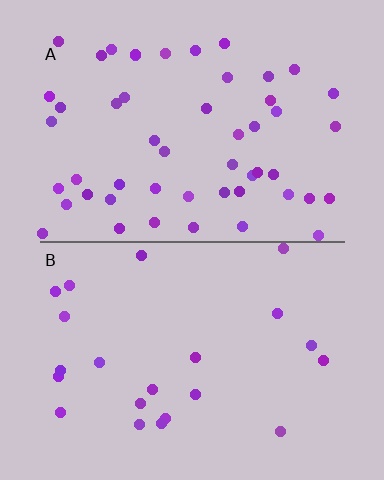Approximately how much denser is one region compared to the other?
Approximately 2.4× — region A over region B.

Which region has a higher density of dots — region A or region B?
A (the top).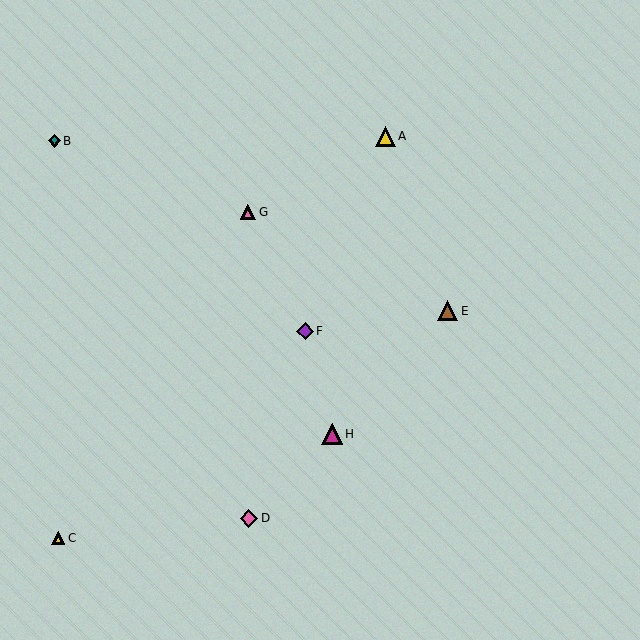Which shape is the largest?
The magenta triangle (labeled H) is the largest.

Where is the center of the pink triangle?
The center of the pink triangle is at (248, 212).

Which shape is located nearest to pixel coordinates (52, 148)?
The teal diamond (labeled B) at (54, 141) is nearest to that location.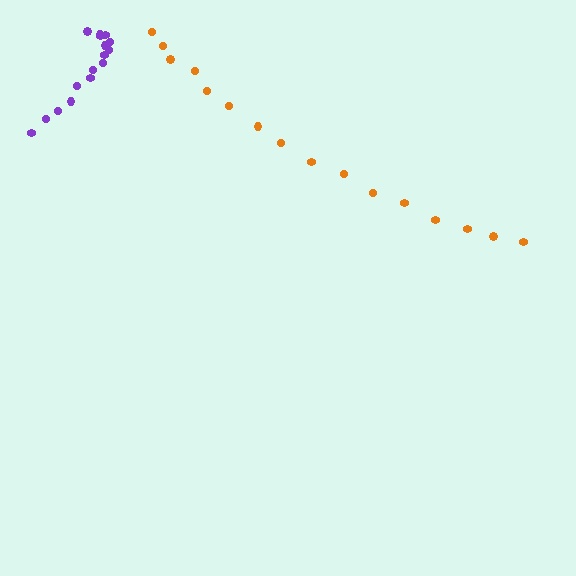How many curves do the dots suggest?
There are 2 distinct paths.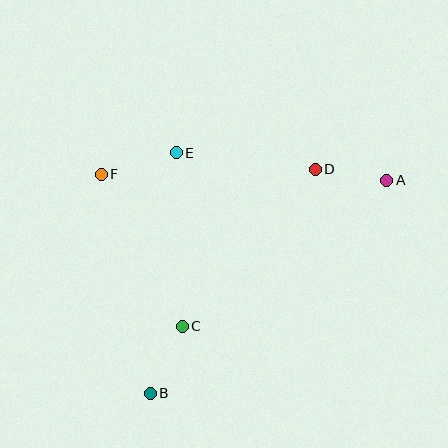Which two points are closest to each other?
Points A and D are closest to each other.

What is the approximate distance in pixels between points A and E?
The distance between A and E is approximately 212 pixels.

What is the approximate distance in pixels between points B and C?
The distance between B and C is approximately 74 pixels.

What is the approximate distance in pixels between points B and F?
The distance between B and F is approximately 224 pixels.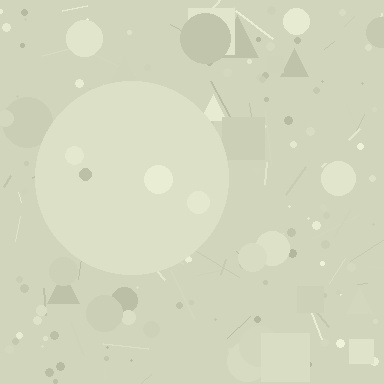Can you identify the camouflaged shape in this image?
The camouflaged shape is a circle.